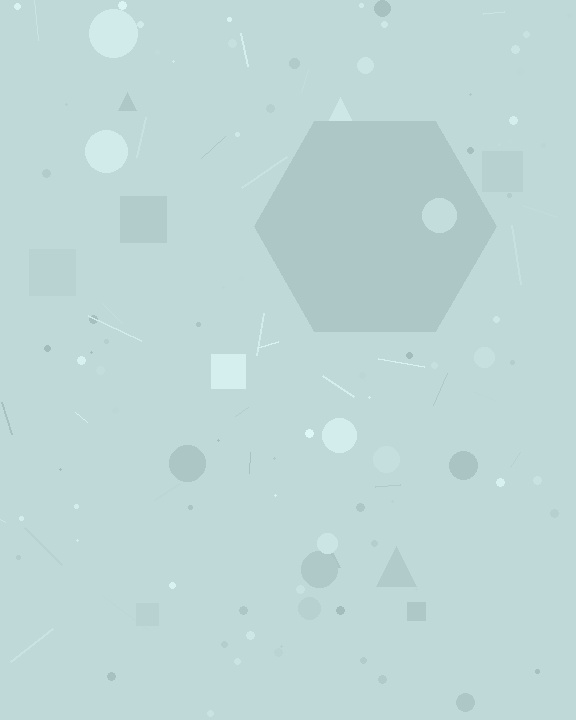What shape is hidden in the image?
A hexagon is hidden in the image.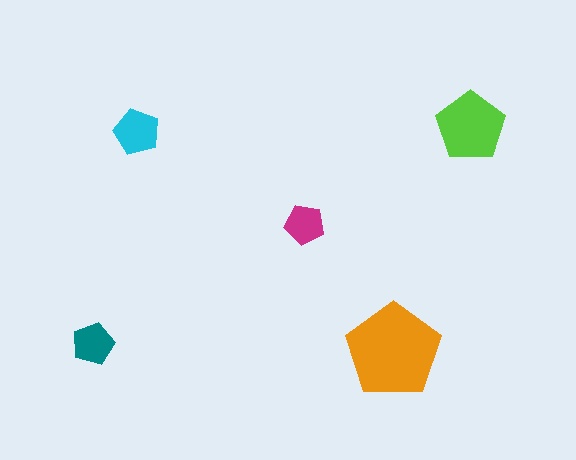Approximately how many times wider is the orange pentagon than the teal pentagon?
About 2 times wider.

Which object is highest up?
The lime pentagon is topmost.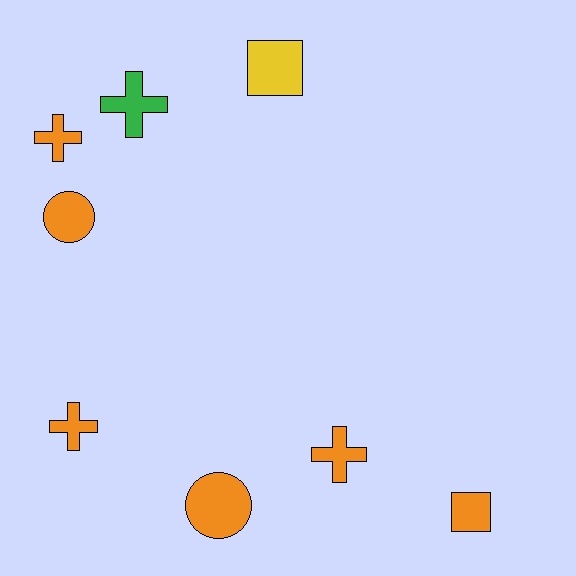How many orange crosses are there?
There are 3 orange crosses.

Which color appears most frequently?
Orange, with 6 objects.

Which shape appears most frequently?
Cross, with 4 objects.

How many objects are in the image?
There are 8 objects.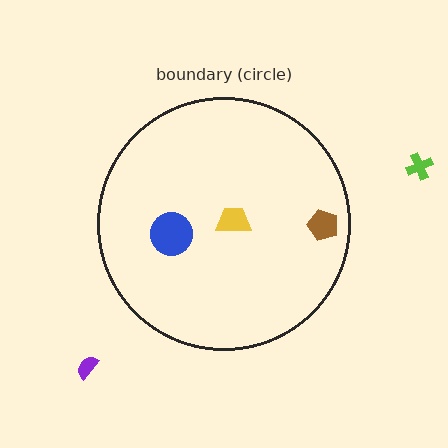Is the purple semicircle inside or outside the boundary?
Outside.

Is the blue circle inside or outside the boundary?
Inside.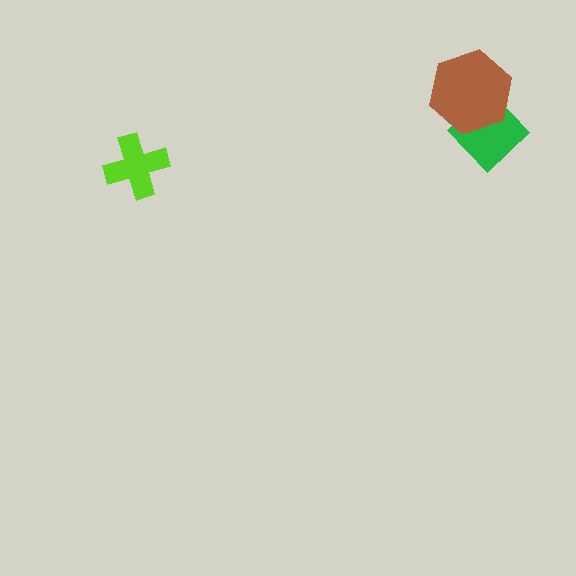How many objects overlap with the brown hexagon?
1 object overlaps with the brown hexagon.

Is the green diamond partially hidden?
Yes, it is partially covered by another shape.